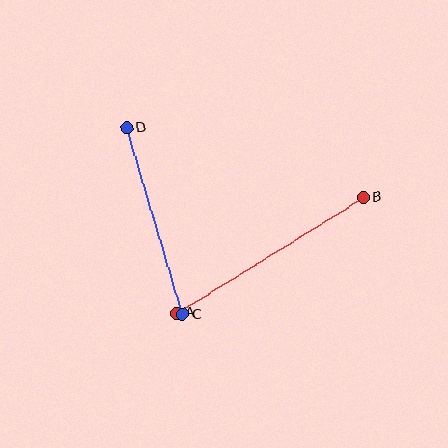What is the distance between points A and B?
The distance is approximately 220 pixels.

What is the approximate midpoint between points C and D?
The midpoint is at approximately (155, 221) pixels.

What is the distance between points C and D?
The distance is approximately 195 pixels.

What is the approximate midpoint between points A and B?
The midpoint is at approximately (270, 255) pixels.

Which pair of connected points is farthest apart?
Points A and B are farthest apart.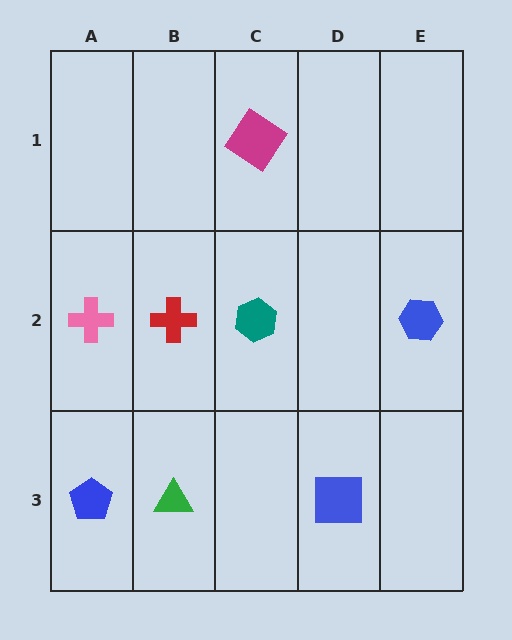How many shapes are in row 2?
4 shapes.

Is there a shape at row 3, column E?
No, that cell is empty.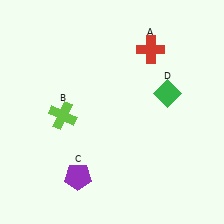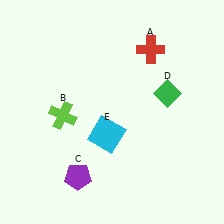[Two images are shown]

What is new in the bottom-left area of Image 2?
A cyan square (E) was added in the bottom-left area of Image 2.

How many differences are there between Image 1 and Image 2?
There is 1 difference between the two images.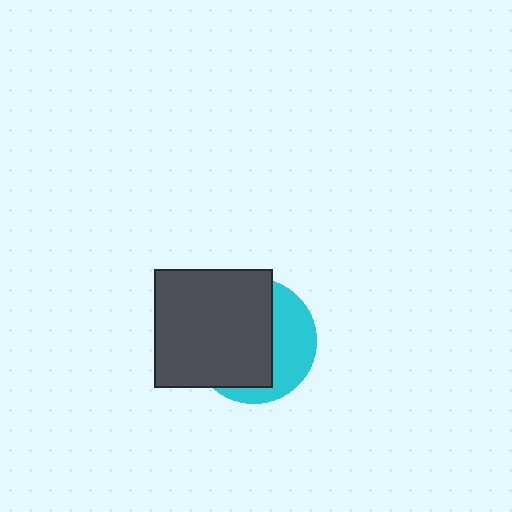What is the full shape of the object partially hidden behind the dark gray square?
The partially hidden object is a cyan circle.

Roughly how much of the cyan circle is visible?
A small part of it is visible (roughly 37%).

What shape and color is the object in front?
The object in front is a dark gray square.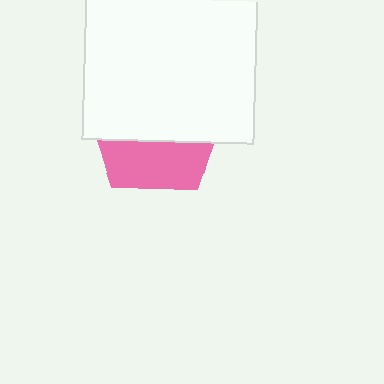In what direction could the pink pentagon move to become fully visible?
The pink pentagon could move down. That would shift it out from behind the white square entirely.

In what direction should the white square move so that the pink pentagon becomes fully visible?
The white square should move up. That is the shortest direction to clear the overlap and leave the pink pentagon fully visible.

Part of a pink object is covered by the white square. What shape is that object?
It is a pentagon.